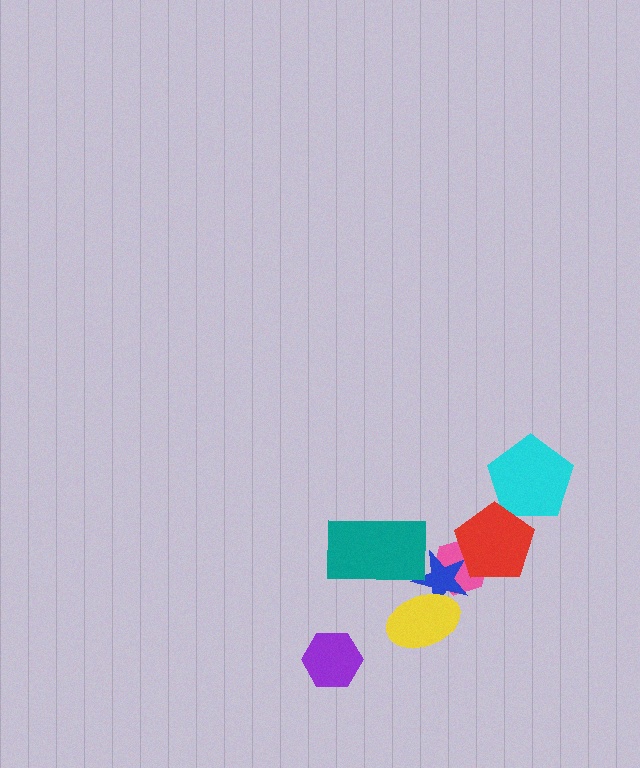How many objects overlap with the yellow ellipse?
1 object overlaps with the yellow ellipse.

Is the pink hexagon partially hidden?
Yes, it is partially covered by another shape.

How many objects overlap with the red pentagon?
3 objects overlap with the red pentagon.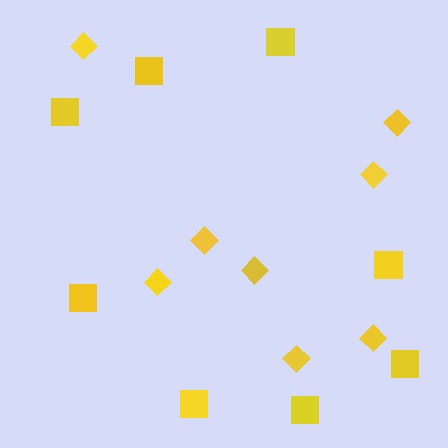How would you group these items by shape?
There are 2 groups: one group of squares (8) and one group of diamonds (8).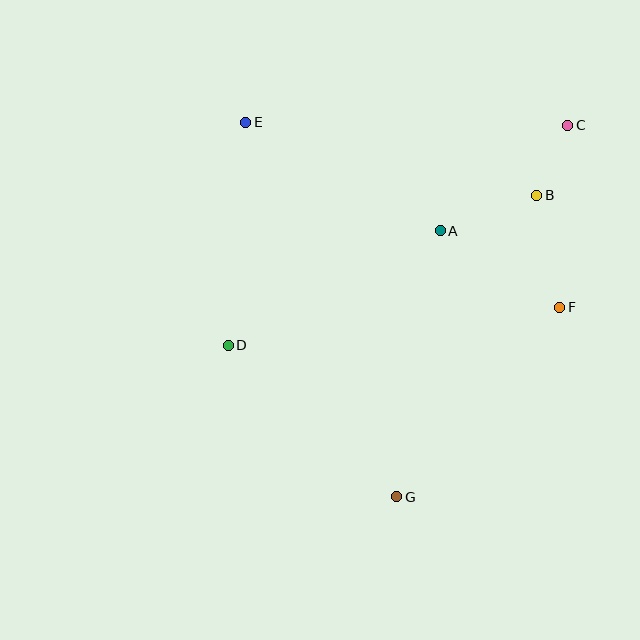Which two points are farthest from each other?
Points C and G are farthest from each other.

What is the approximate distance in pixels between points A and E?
The distance between A and E is approximately 223 pixels.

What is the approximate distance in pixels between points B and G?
The distance between B and G is approximately 333 pixels.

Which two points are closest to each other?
Points B and C are closest to each other.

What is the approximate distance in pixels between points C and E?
The distance between C and E is approximately 322 pixels.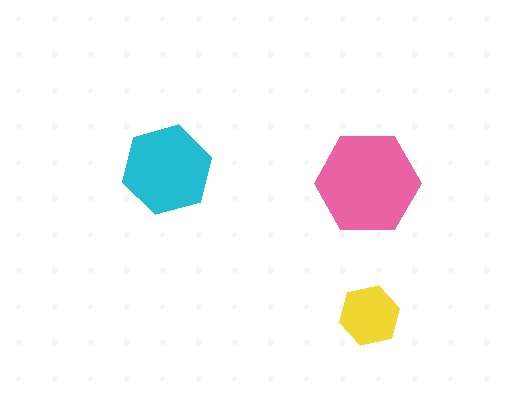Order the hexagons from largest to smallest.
the pink one, the cyan one, the yellow one.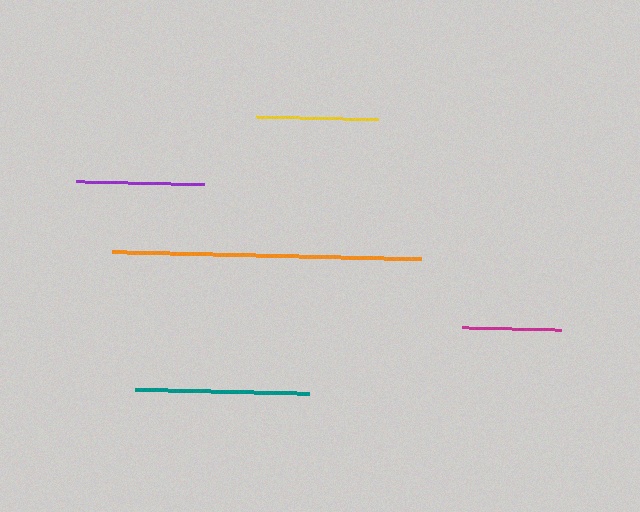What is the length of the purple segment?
The purple segment is approximately 128 pixels long.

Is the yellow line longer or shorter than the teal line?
The teal line is longer than the yellow line.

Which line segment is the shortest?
The magenta line is the shortest at approximately 99 pixels.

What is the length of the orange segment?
The orange segment is approximately 309 pixels long.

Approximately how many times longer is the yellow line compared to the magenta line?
The yellow line is approximately 1.2 times the length of the magenta line.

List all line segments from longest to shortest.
From longest to shortest: orange, teal, purple, yellow, magenta.